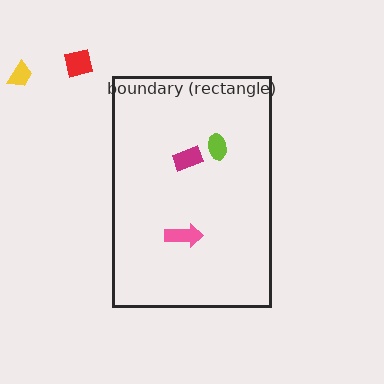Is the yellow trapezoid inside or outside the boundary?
Outside.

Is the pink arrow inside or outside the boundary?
Inside.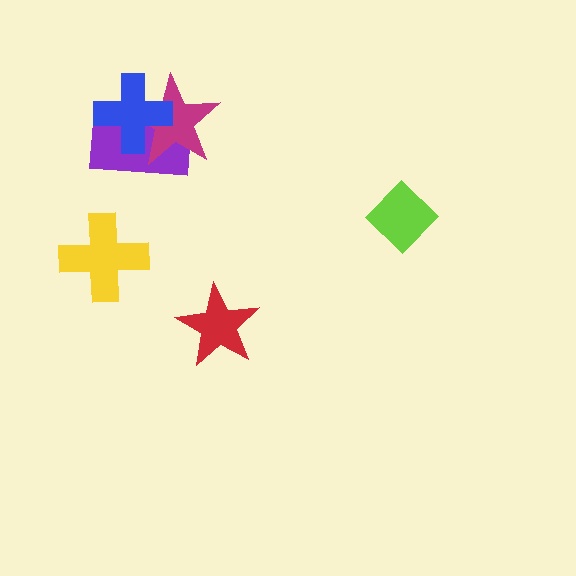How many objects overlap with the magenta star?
2 objects overlap with the magenta star.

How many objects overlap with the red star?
0 objects overlap with the red star.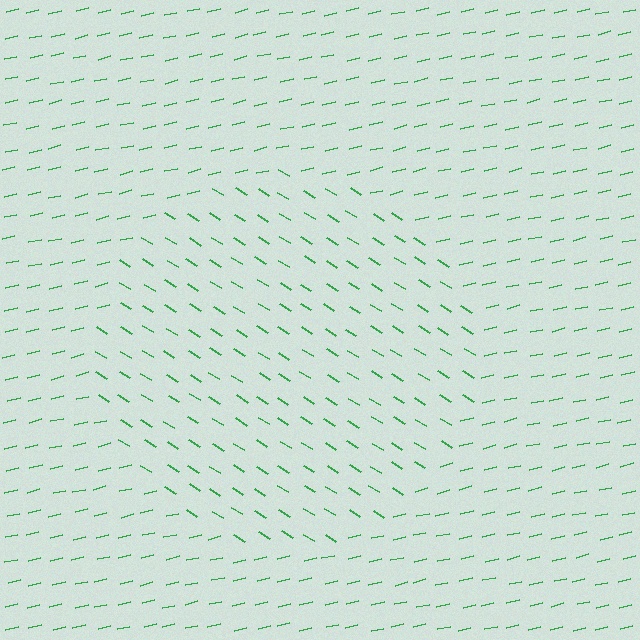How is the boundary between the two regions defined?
The boundary is defined purely by a change in line orientation (approximately 45 degrees difference). All lines are the same color and thickness.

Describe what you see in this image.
The image is filled with small green line segments. A circle region in the image has lines oriented differently from the surrounding lines, creating a visible texture boundary.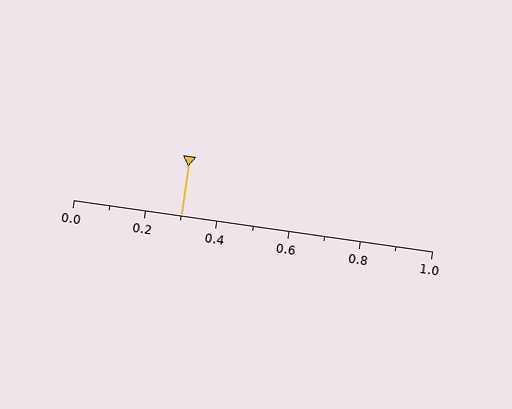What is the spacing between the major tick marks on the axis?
The major ticks are spaced 0.2 apart.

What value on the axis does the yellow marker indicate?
The marker indicates approximately 0.3.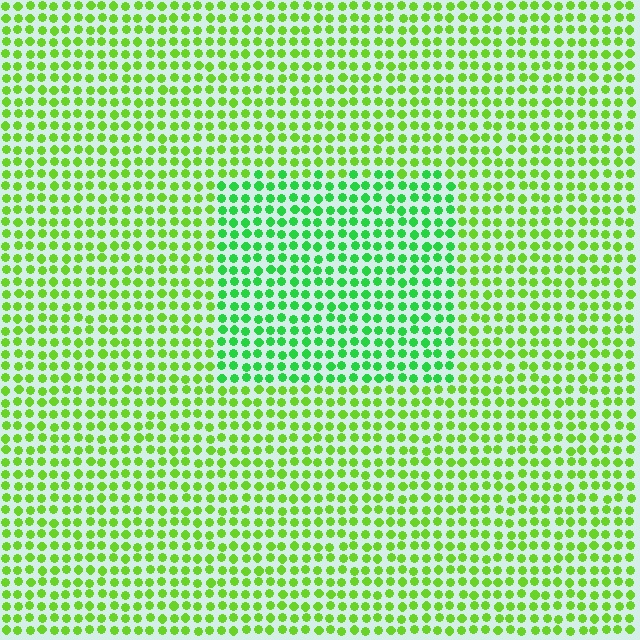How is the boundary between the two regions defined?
The boundary is defined purely by a slight shift in hue (about 32 degrees). Spacing, size, and orientation are identical on both sides.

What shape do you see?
I see a rectangle.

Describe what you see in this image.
The image is filled with small lime elements in a uniform arrangement. A rectangle-shaped region is visible where the elements are tinted to a slightly different hue, forming a subtle color boundary.